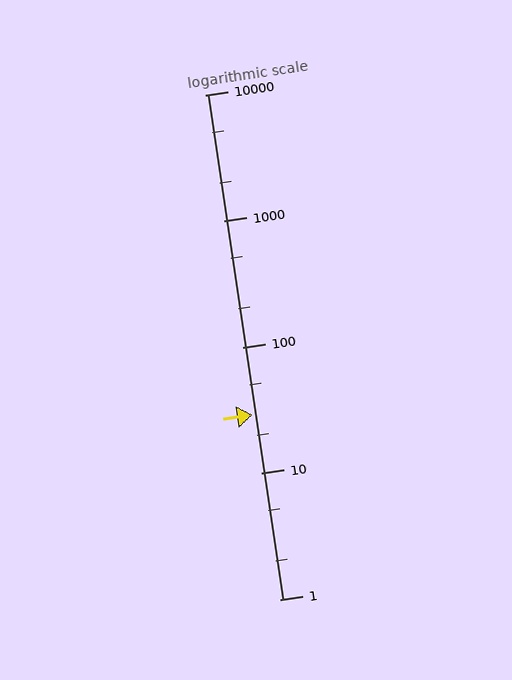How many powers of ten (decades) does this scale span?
The scale spans 4 decades, from 1 to 10000.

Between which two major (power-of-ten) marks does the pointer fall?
The pointer is between 10 and 100.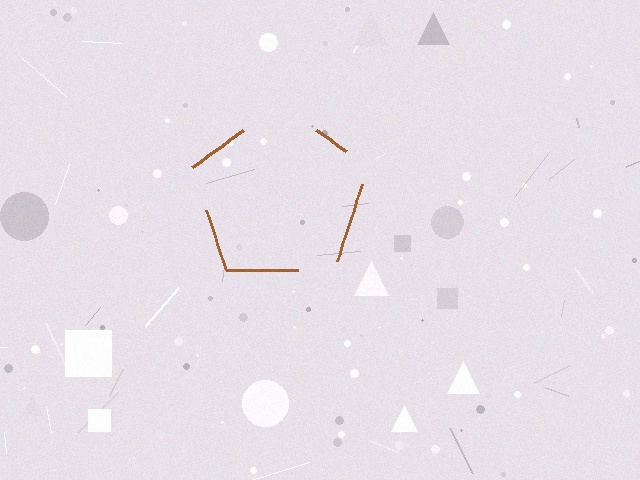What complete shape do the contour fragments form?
The contour fragments form a pentagon.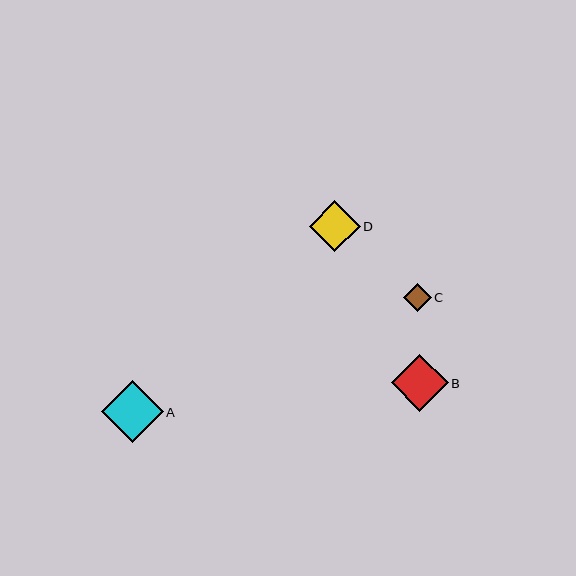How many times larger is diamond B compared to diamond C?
Diamond B is approximately 2.1 times the size of diamond C.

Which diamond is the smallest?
Diamond C is the smallest with a size of approximately 28 pixels.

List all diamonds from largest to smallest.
From largest to smallest: A, B, D, C.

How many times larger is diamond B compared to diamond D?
Diamond B is approximately 1.1 times the size of diamond D.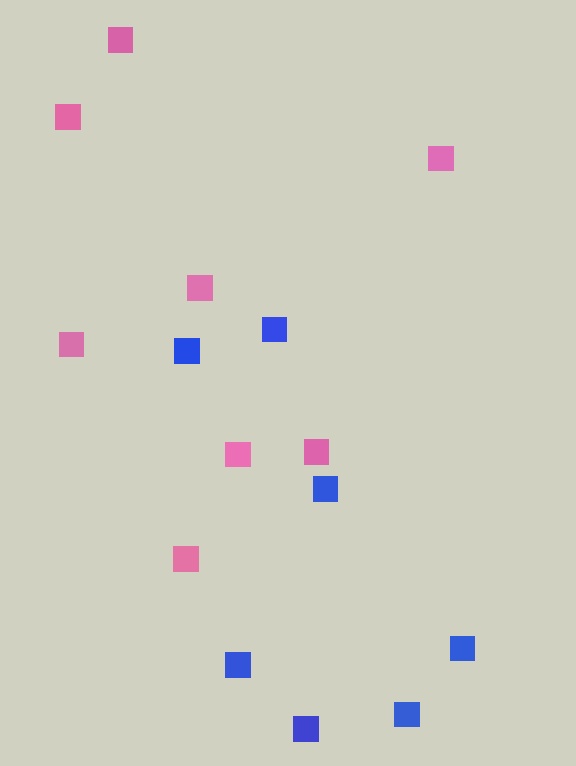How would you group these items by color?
There are 2 groups: one group of blue squares (7) and one group of pink squares (8).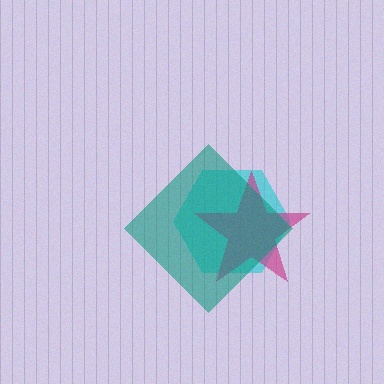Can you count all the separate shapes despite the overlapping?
Yes, there are 3 separate shapes.